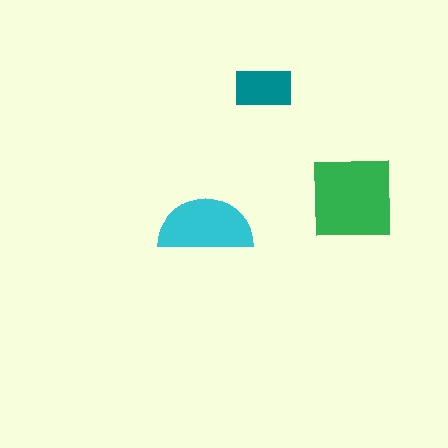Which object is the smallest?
The teal rectangle.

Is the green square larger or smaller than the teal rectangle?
Larger.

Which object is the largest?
The green square.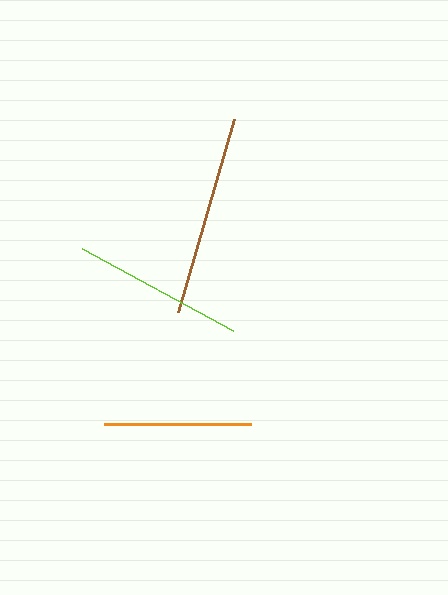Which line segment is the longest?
The brown line is the longest at approximately 201 pixels.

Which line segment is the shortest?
The orange line is the shortest at approximately 147 pixels.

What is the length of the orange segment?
The orange segment is approximately 147 pixels long.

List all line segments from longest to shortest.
From longest to shortest: brown, lime, orange.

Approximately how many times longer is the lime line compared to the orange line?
The lime line is approximately 1.2 times the length of the orange line.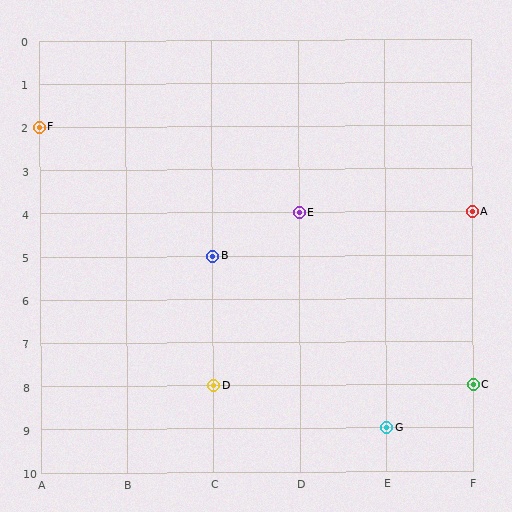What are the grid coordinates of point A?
Point A is at grid coordinates (F, 4).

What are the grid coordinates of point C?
Point C is at grid coordinates (F, 8).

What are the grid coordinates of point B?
Point B is at grid coordinates (C, 5).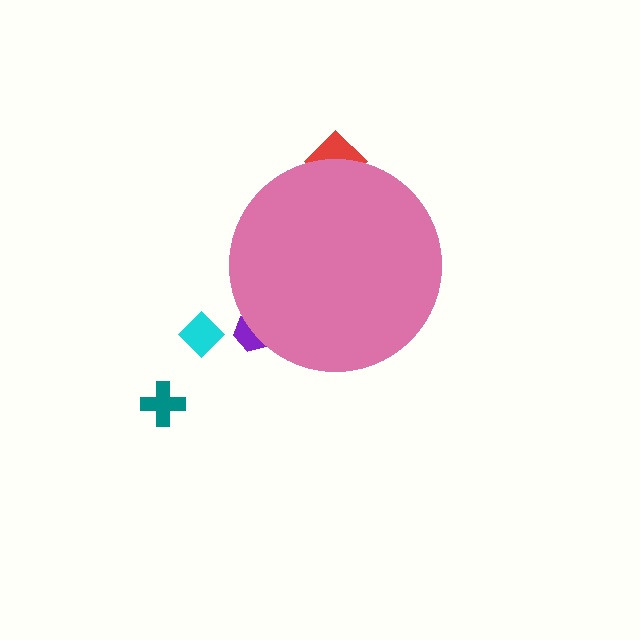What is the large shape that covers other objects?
A pink circle.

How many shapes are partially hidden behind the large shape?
2 shapes are partially hidden.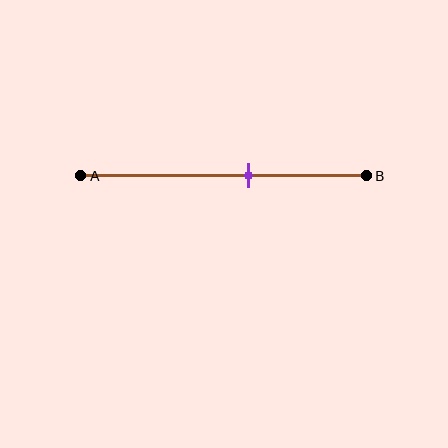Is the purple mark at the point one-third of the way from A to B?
No, the mark is at about 60% from A, not at the 33% one-third point.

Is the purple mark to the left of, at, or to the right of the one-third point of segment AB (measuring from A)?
The purple mark is to the right of the one-third point of segment AB.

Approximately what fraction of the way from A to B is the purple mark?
The purple mark is approximately 60% of the way from A to B.